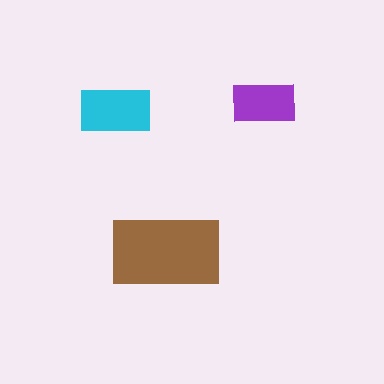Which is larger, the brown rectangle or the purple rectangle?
The brown one.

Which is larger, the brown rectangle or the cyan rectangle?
The brown one.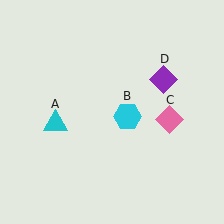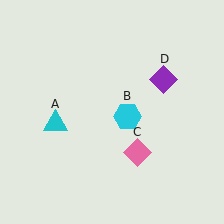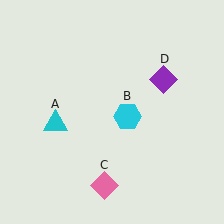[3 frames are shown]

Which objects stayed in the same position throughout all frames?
Cyan triangle (object A) and cyan hexagon (object B) and purple diamond (object D) remained stationary.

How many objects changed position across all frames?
1 object changed position: pink diamond (object C).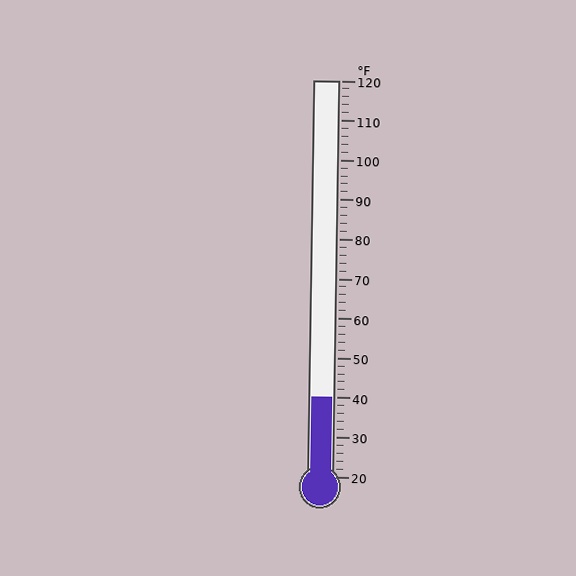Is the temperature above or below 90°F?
The temperature is below 90°F.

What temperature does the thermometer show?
The thermometer shows approximately 40°F.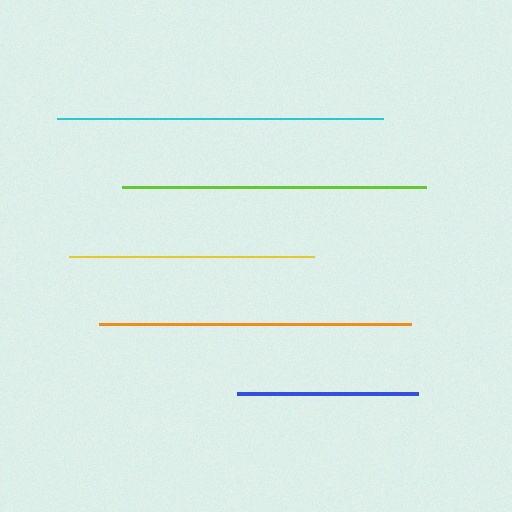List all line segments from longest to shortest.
From longest to shortest: cyan, orange, lime, yellow, blue.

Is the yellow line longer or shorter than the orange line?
The orange line is longer than the yellow line.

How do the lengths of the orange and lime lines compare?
The orange and lime lines are approximately the same length.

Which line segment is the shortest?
The blue line is the shortest at approximately 181 pixels.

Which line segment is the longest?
The cyan line is the longest at approximately 326 pixels.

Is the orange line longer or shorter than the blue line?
The orange line is longer than the blue line.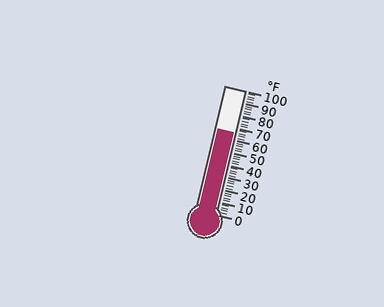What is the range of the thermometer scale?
The thermometer scale ranges from 0°F to 100°F.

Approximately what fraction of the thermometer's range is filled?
The thermometer is filled to approximately 65% of its range.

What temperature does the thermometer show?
The thermometer shows approximately 66°F.